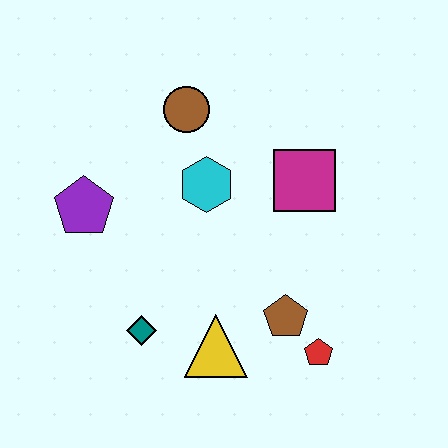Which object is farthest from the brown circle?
The red pentagon is farthest from the brown circle.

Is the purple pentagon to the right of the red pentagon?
No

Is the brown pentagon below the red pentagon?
No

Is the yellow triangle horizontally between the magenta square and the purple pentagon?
Yes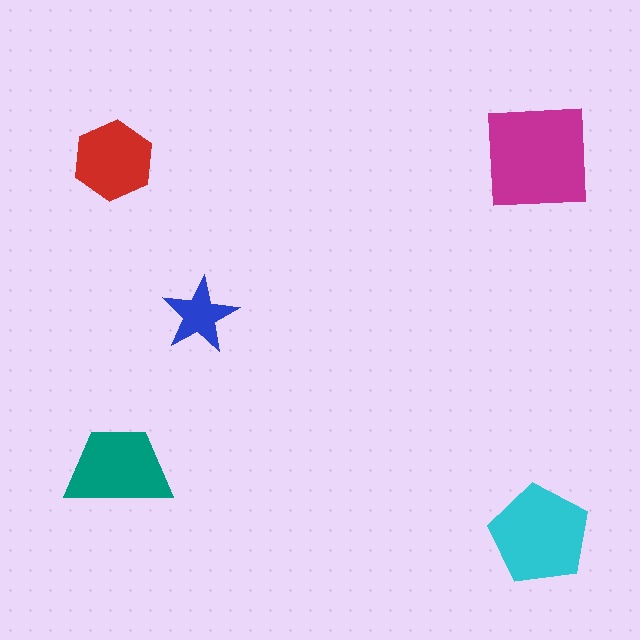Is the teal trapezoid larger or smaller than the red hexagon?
Larger.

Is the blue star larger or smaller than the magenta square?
Smaller.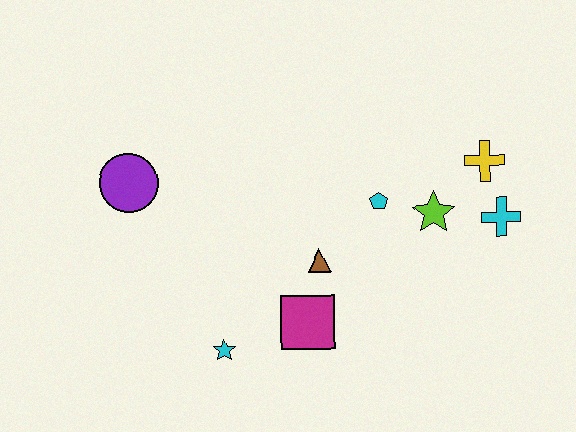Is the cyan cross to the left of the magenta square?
No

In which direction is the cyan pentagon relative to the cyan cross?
The cyan pentagon is to the left of the cyan cross.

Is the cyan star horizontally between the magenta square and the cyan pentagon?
No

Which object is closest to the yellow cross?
The cyan cross is closest to the yellow cross.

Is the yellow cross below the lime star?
No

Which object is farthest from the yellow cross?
The purple circle is farthest from the yellow cross.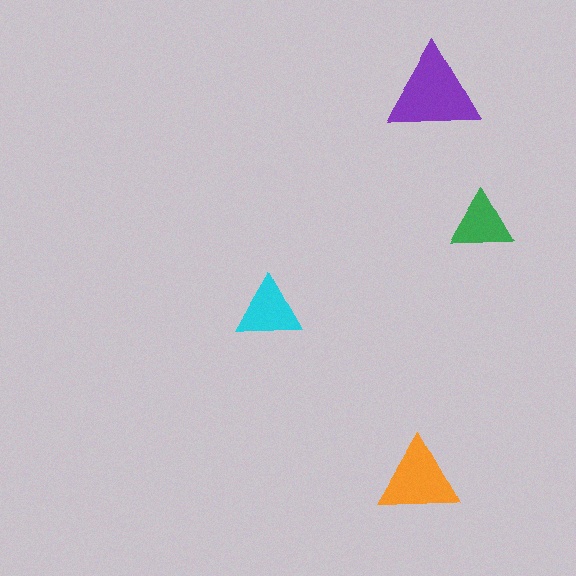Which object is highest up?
The purple triangle is topmost.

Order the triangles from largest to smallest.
the purple one, the orange one, the cyan one, the green one.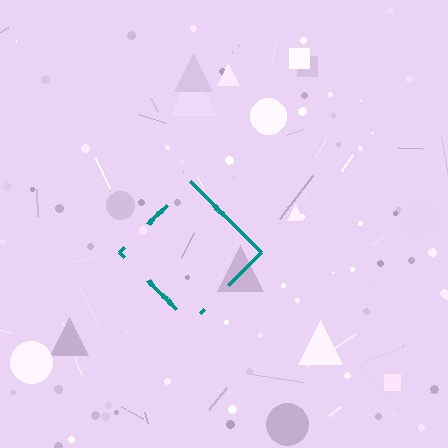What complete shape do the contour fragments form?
The contour fragments form a diamond.